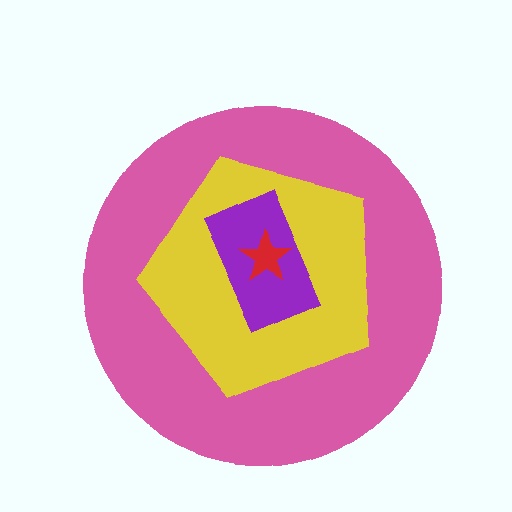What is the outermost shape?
The pink circle.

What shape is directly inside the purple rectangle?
The red star.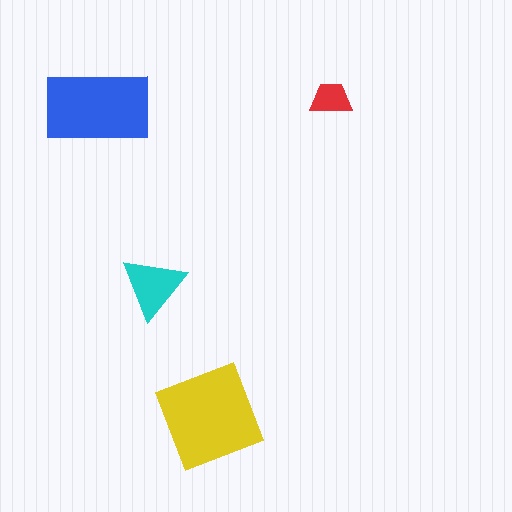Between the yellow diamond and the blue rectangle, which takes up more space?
The yellow diamond.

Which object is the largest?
The yellow diamond.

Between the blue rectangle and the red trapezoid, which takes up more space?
The blue rectangle.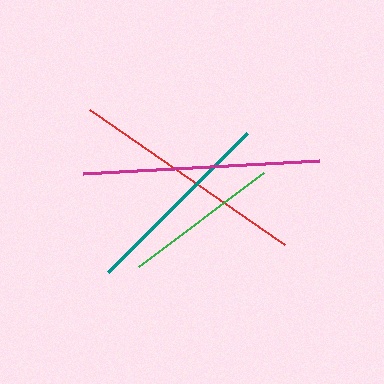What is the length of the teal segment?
The teal segment is approximately 196 pixels long.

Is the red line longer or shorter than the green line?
The red line is longer than the green line.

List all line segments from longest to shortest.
From longest to shortest: red, magenta, teal, green.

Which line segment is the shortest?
The green line is the shortest at approximately 157 pixels.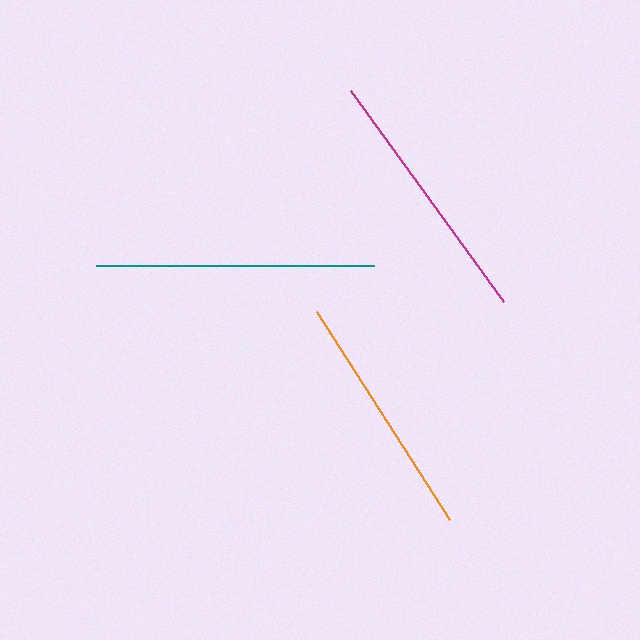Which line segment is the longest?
The teal line is the longest at approximately 278 pixels.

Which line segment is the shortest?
The orange line is the shortest at approximately 247 pixels.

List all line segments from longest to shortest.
From longest to shortest: teal, magenta, orange.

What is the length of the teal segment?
The teal segment is approximately 278 pixels long.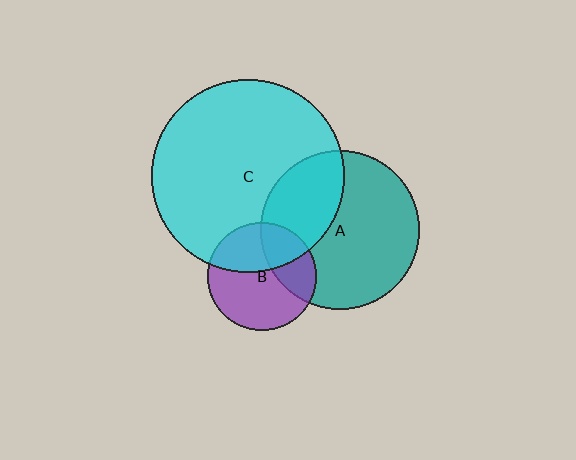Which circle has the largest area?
Circle C (cyan).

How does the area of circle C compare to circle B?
Approximately 3.2 times.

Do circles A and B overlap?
Yes.